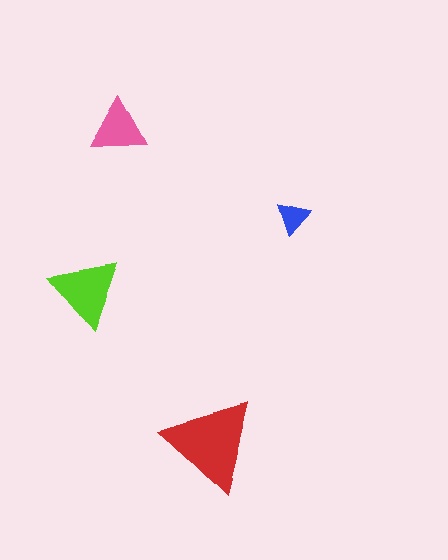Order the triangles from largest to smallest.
the red one, the lime one, the pink one, the blue one.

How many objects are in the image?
There are 4 objects in the image.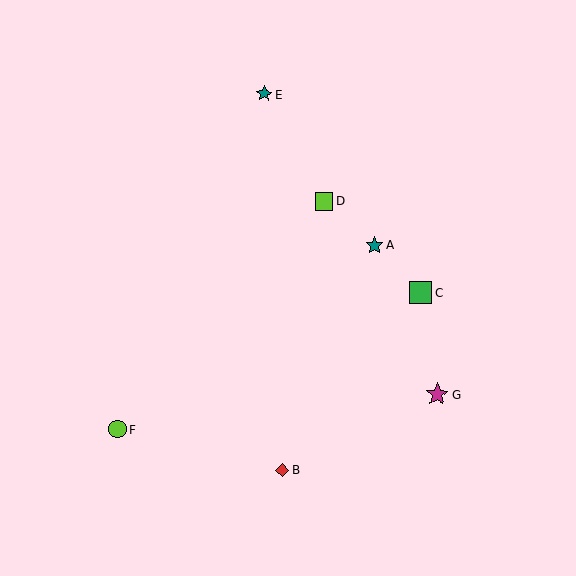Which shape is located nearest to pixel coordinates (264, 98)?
The teal star (labeled E) at (264, 94) is nearest to that location.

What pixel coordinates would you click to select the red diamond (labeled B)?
Click at (282, 470) to select the red diamond B.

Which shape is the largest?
The magenta star (labeled G) is the largest.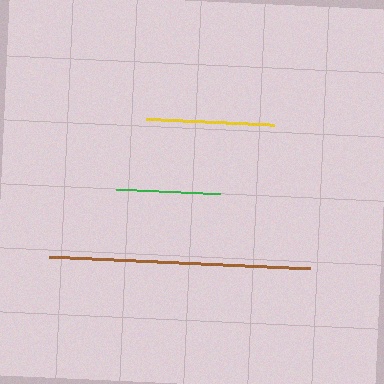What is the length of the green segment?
The green segment is approximately 104 pixels long.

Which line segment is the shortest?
The green line is the shortest at approximately 104 pixels.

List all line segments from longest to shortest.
From longest to shortest: brown, yellow, green.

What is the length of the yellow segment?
The yellow segment is approximately 128 pixels long.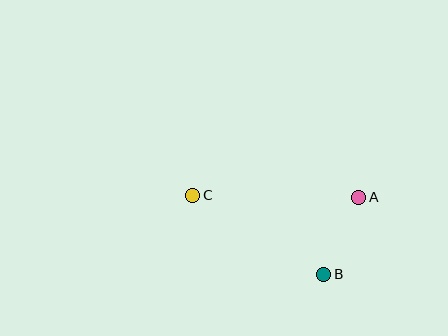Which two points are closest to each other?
Points A and B are closest to each other.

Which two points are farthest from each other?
Points A and C are farthest from each other.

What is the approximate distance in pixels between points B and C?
The distance between B and C is approximately 153 pixels.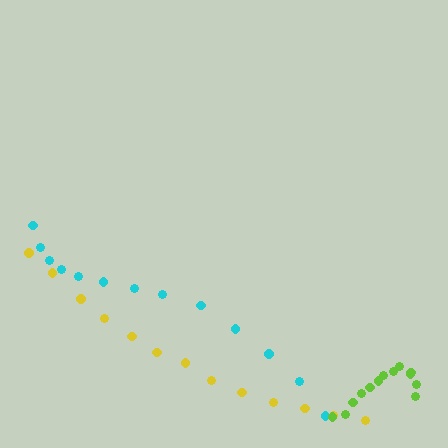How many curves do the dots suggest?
There are 3 distinct paths.